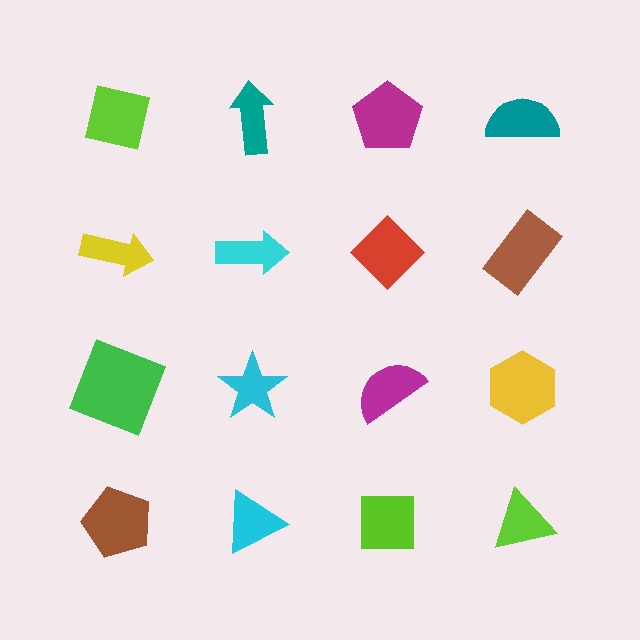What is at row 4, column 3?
A lime square.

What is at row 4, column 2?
A cyan triangle.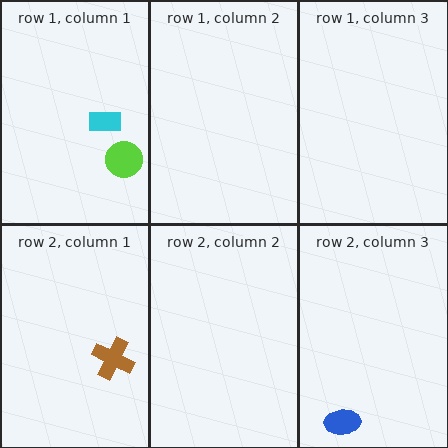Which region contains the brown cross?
The row 2, column 1 region.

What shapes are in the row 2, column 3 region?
The blue ellipse.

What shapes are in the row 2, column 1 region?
The brown cross.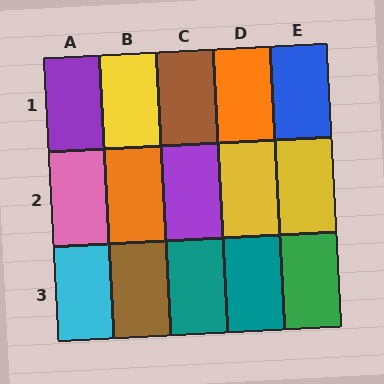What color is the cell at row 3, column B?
Brown.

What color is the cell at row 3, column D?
Teal.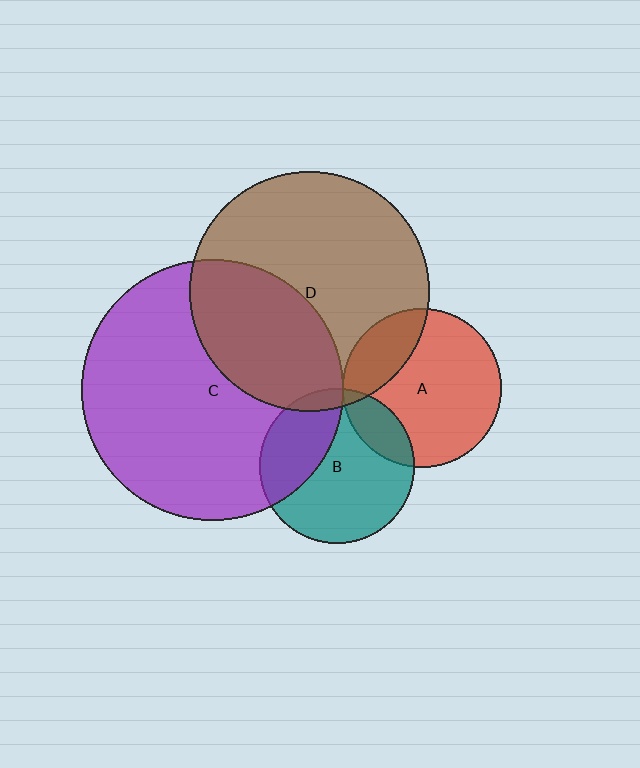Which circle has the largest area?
Circle C (purple).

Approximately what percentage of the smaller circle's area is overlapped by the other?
Approximately 5%.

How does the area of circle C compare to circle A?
Approximately 2.7 times.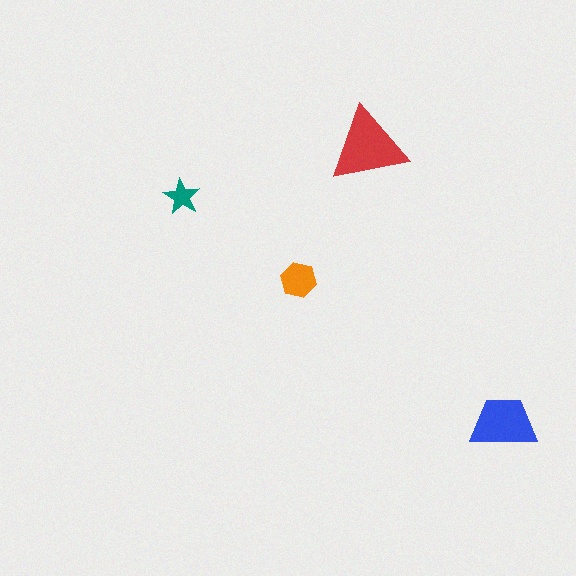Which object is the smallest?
The teal star.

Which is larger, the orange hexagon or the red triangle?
The red triangle.